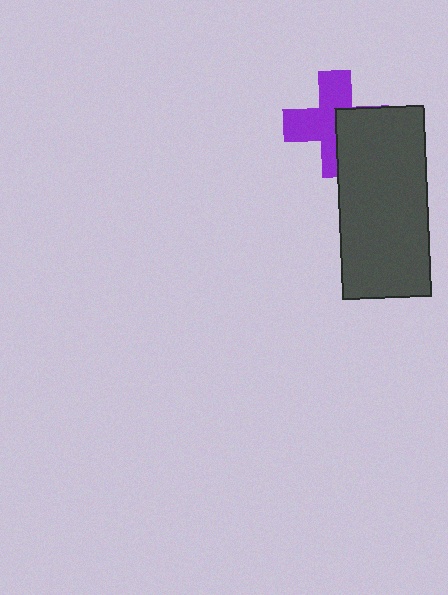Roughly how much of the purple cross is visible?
About half of it is visible (roughly 59%).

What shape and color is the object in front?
The object in front is a dark gray rectangle.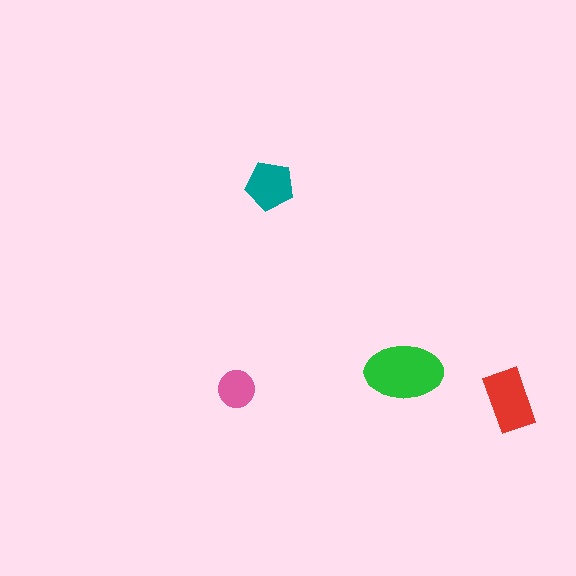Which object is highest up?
The teal pentagon is topmost.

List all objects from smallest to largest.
The pink circle, the teal pentagon, the red rectangle, the green ellipse.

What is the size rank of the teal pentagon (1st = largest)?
3rd.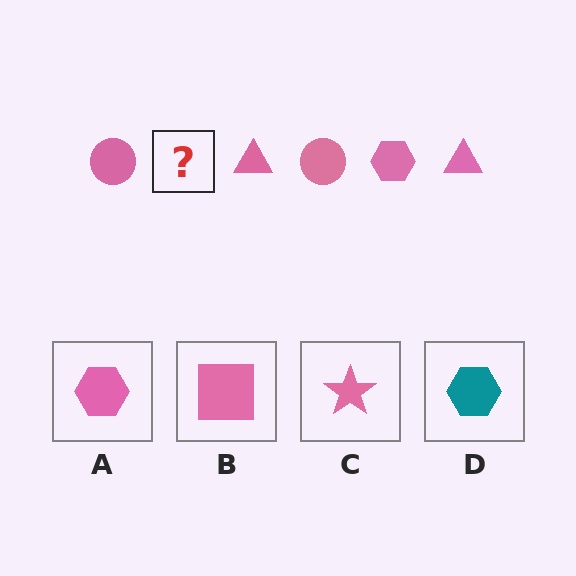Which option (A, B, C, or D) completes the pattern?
A.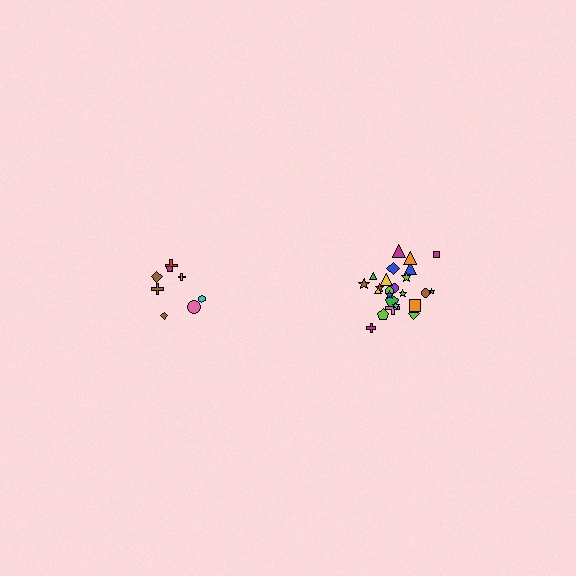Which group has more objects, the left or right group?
The right group.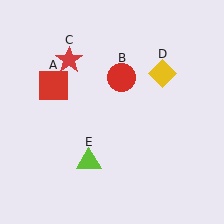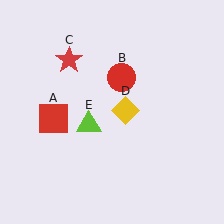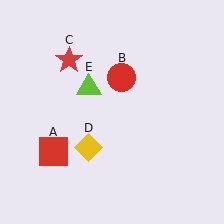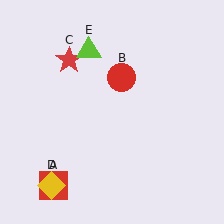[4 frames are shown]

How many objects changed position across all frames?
3 objects changed position: red square (object A), yellow diamond (object D), lime triangle (object E).